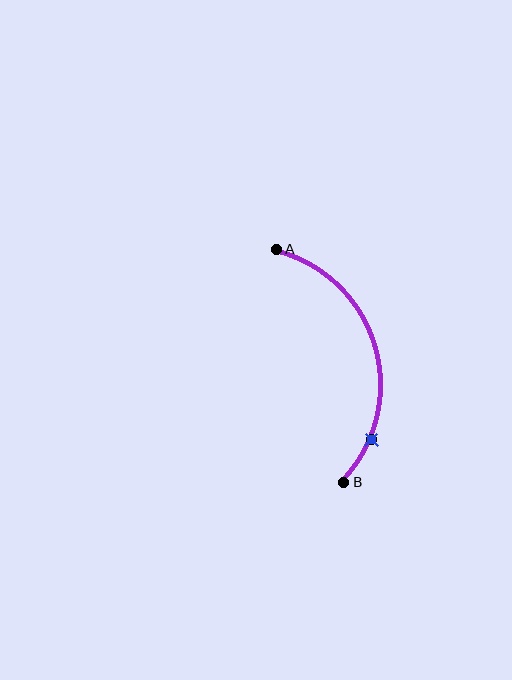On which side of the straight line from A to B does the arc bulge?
The arc bulges to the right of the straight line connecting A and B.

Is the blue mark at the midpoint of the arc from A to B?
No. The blue mark lies on the arc but is closer to endpoint B. The arc midpoint would be at the point on the curve equidistant along the arc from both A and B.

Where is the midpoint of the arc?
The arc midpoint is the point on the curve farthest from the straight line joining A and B. It sits to the right of that line.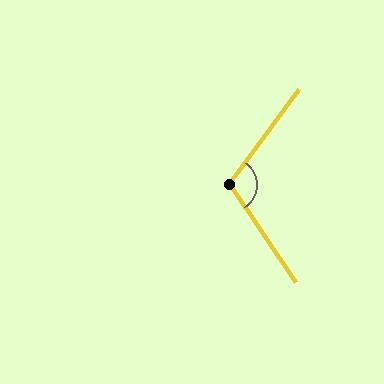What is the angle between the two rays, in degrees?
Approximately 110 degrees.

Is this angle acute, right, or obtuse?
It is obtuse.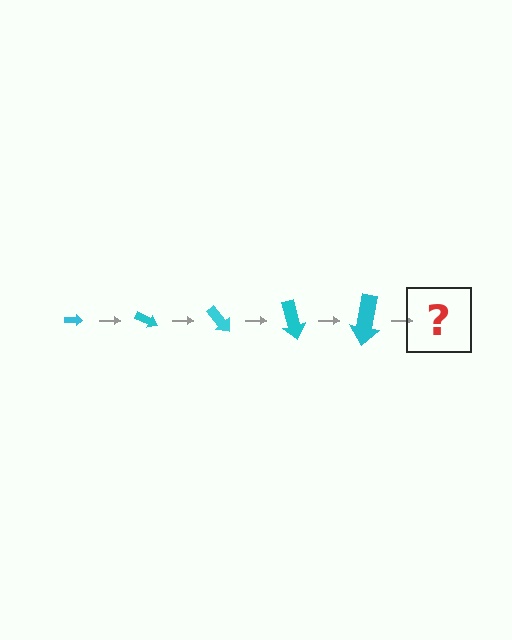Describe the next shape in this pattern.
It should be an arrow, larger than the previous one and rotated 125 degrees from the start.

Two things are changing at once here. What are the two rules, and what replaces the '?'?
The two rules are that the arrow grows larger each step and it rotates 25 degrees each step. The '?' should be an arrow, larger than the previous one and rotated 125 degrees from the start.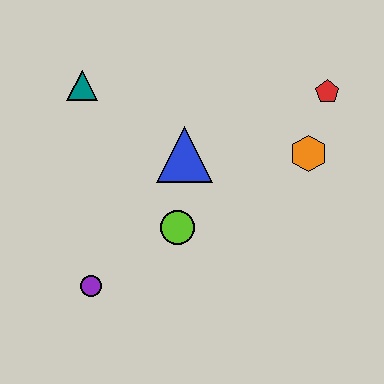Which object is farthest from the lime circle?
The red pentagon is farthest from the lime circle.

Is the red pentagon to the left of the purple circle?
No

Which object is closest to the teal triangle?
The blue triangle is closest to the teal triangle.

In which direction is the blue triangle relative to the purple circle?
The blue triangle is above the purple circle.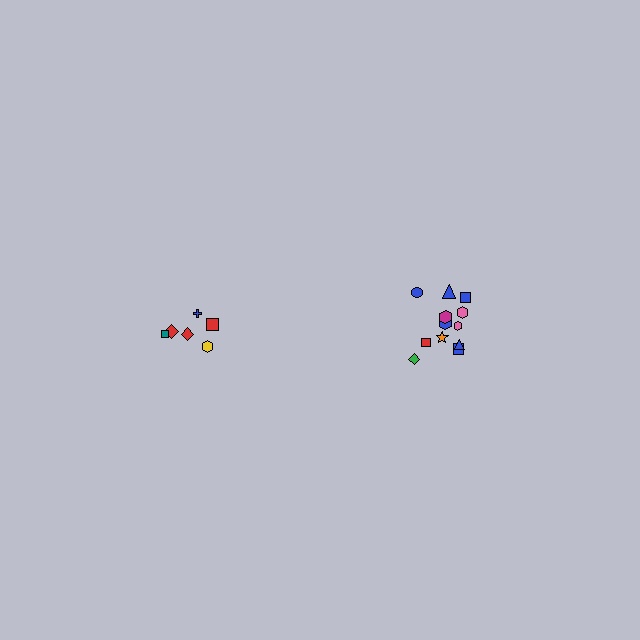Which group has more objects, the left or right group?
The right group.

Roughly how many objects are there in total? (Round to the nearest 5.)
Roughly 20 objects in total.